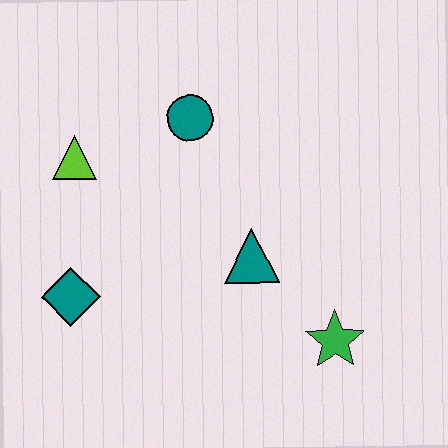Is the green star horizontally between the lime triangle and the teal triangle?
No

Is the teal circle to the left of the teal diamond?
No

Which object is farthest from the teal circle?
The green star is farthest from the teal circle.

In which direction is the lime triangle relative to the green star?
The lime triangle is to the left of the green star.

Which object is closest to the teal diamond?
The lime triangle is closest to the teal diamond.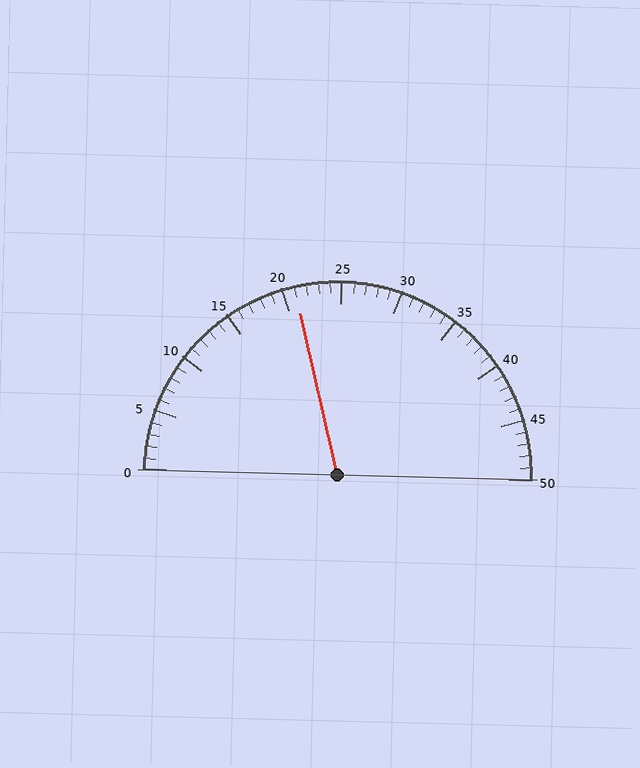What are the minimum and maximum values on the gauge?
The gauge ranges from 0 to 50.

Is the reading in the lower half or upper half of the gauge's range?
The reading is in the lower half of the range (0 to 50).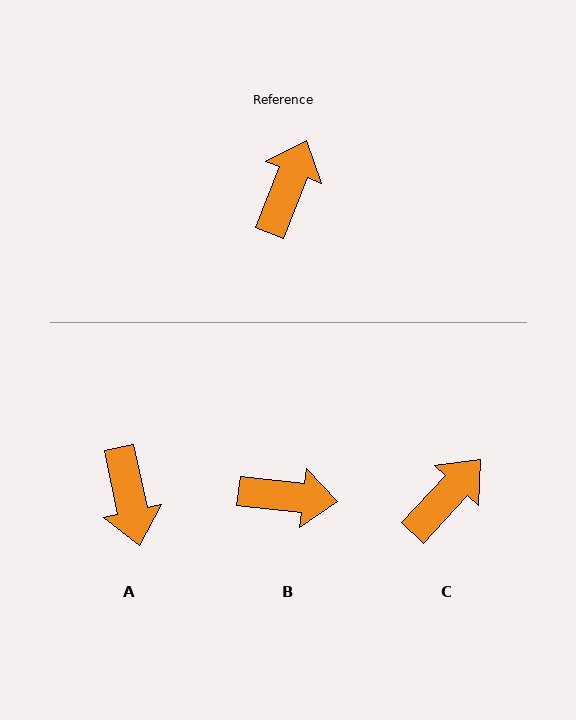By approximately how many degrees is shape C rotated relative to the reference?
Approximately 21 degrees clockwise.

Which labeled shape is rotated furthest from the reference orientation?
A, about 146 degrees away.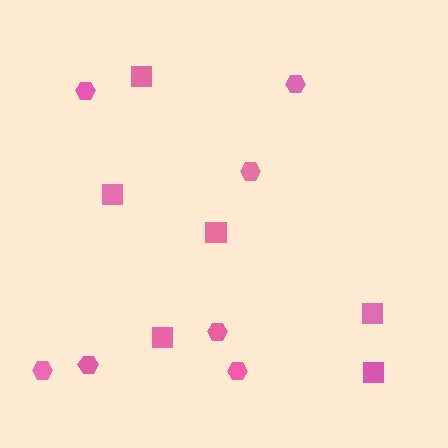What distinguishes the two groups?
There are 2 groups: one group of squares (6) and one group of hexagons (7).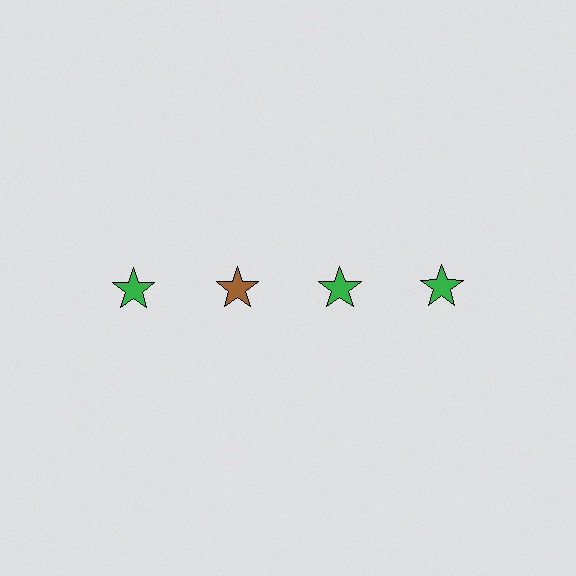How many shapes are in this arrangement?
There are 4 shapes arranged in a grid pattern.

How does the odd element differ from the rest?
It has a different color: brown instead of green.